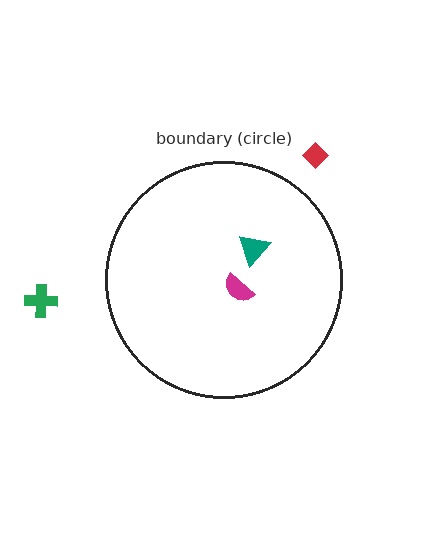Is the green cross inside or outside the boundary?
Outside.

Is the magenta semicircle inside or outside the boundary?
Inside.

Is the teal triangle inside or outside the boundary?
Inside.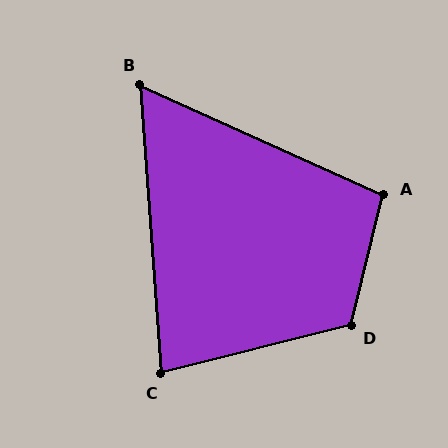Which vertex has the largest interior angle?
D, at approximately 118 degrees.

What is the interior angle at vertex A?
Approximately 100 degrees (obtuse).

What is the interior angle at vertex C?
Approximately 80 degrees (acute).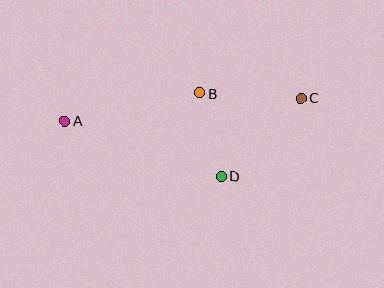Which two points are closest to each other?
Points B and D are closest to each other.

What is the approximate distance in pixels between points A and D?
The distance between A and D is approximately 166 pixels.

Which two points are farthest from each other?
Points A and C are farthest from each other.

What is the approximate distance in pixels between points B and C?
The distance between B and C is approximately 102 pixels.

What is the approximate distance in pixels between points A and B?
The distance between A and B is approximately 138 pixels.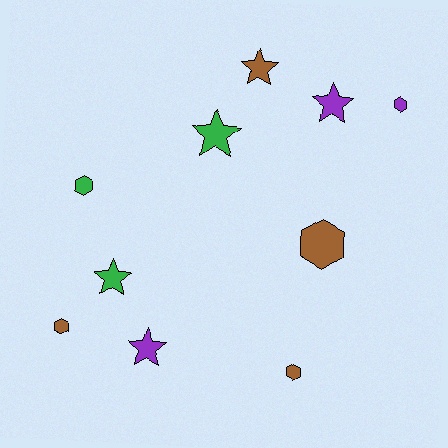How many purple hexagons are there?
There is 1 purple hexagon.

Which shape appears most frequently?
Hexagon, with 5 objects.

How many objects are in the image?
There are 10 objects.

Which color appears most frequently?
Brown, with 4 objects.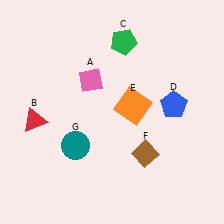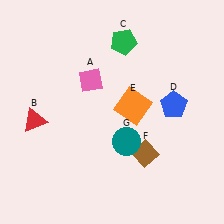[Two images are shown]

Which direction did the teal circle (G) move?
The teal circle (G) moved right.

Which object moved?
The teal circle (G) moved right.